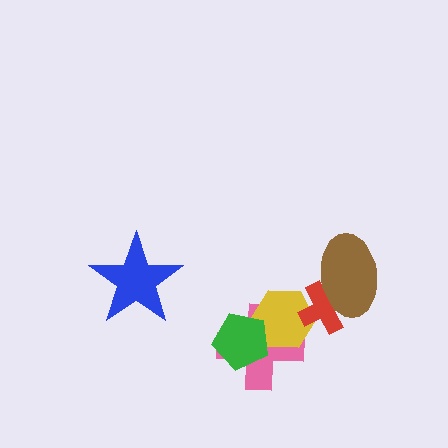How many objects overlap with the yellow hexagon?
3 objects overlap with the yellow hexagon.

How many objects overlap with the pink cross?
2 objects overlap with the pink cross.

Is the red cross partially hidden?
Yes, it is partially covered by another shape.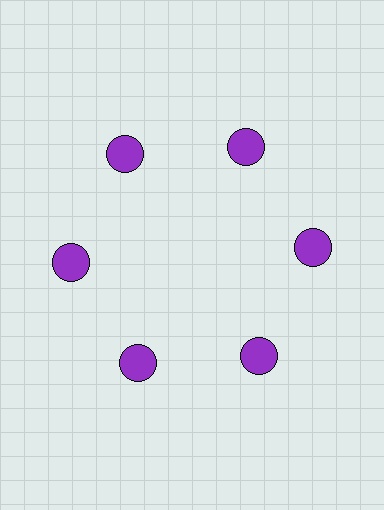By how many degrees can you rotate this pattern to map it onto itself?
The pattern maps onto itself every 60 degrees of rotation.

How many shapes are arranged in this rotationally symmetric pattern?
There are 6 shapes, arranged in 6 groups of 1.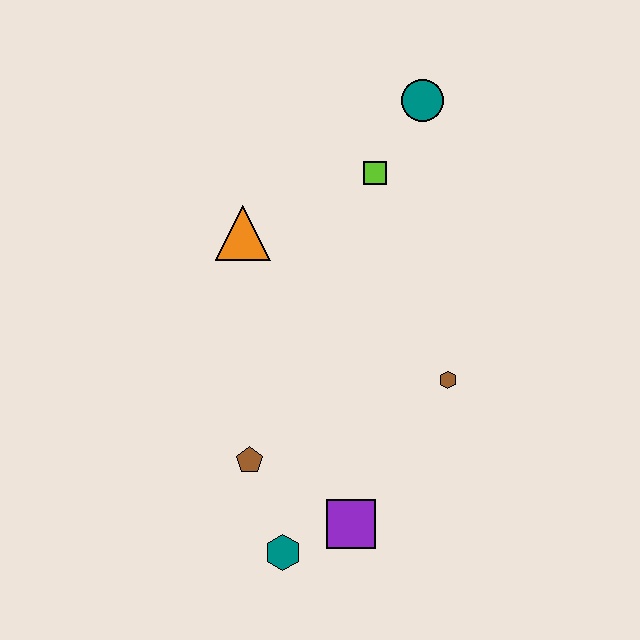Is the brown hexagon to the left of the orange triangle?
No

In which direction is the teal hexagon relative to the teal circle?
The teal hexagon is below the teal circle.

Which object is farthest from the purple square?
The teal circle is farthest from the purple square.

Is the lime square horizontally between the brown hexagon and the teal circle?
No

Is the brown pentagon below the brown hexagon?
Yes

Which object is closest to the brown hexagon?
The purple square is closest to the brown hexagon.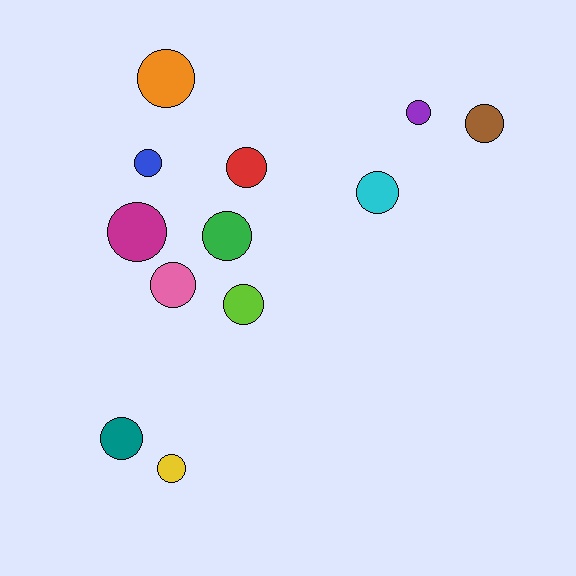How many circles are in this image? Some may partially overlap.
There are 12 circles.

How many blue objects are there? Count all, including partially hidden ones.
There is 1 blue object.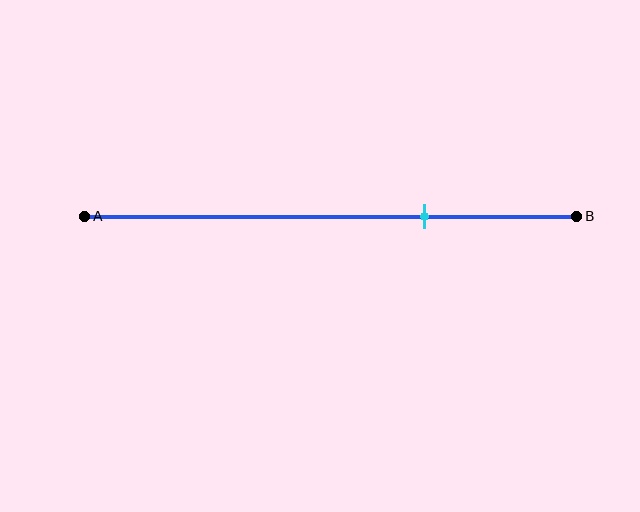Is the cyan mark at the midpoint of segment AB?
No, the mark is at about 70% from A, not at the 50% midpoint.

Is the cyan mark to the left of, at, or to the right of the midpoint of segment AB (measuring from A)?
The cyan mark is to the right of the midpoint of segment AB.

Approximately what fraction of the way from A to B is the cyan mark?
The cyan mark is approximately 70% of the way from A to B.